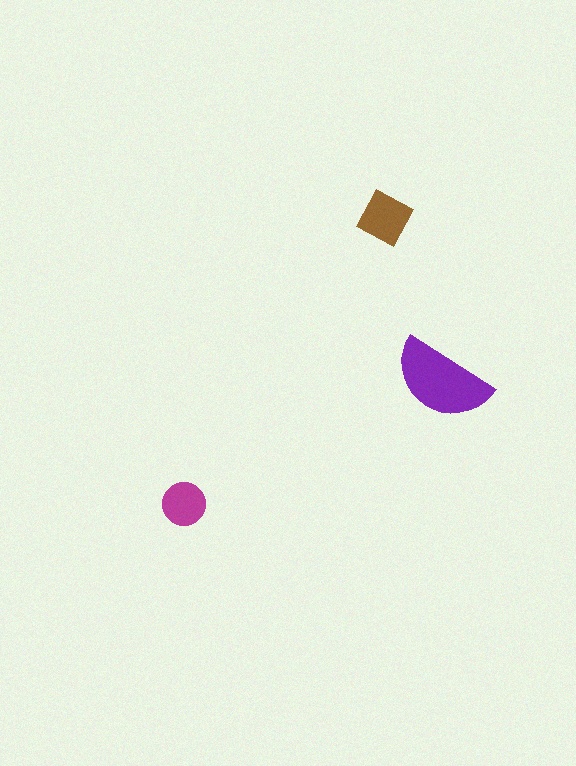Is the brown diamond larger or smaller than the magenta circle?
Larger.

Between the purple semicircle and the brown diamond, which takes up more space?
The purple semicircle.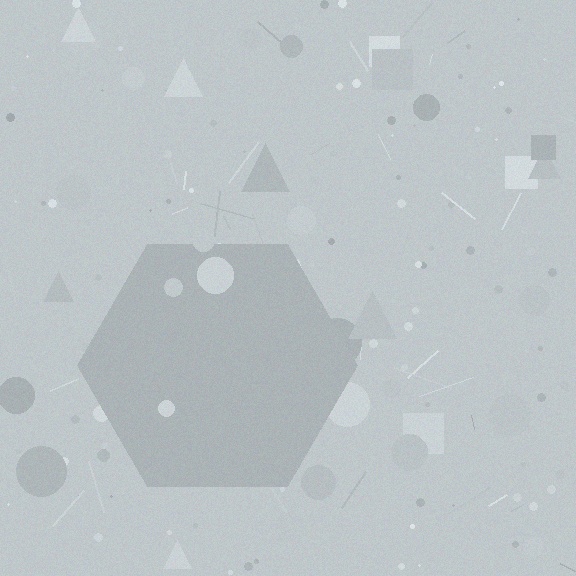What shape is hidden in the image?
A hexagon is hidden in the image.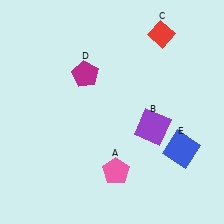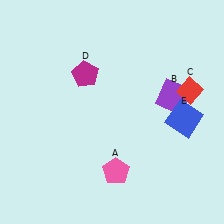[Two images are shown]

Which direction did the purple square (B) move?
The purple square (B) moved up.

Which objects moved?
The objects that moved are: the purple square (B), the red diamond (C), the blue square (E).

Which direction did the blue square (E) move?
The blue square (E) moved up.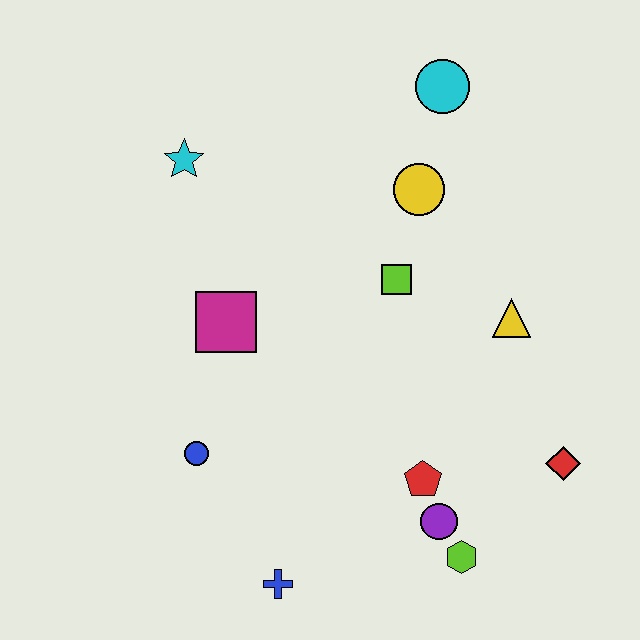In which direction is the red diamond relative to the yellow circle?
The red diamond is below the yellow circle.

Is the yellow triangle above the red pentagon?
Yes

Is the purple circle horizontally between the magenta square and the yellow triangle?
Yes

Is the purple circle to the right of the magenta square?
Yes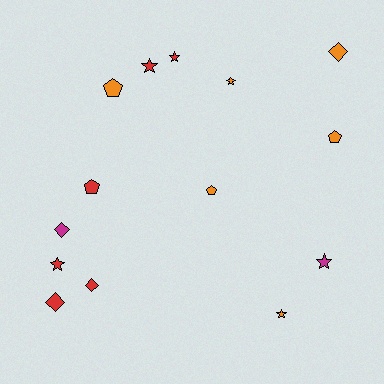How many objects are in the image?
There are 14 objects.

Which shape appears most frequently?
Star, with 6 objects.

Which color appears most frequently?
Red, with 6 objects.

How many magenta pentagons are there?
There are no magenta pentagons.